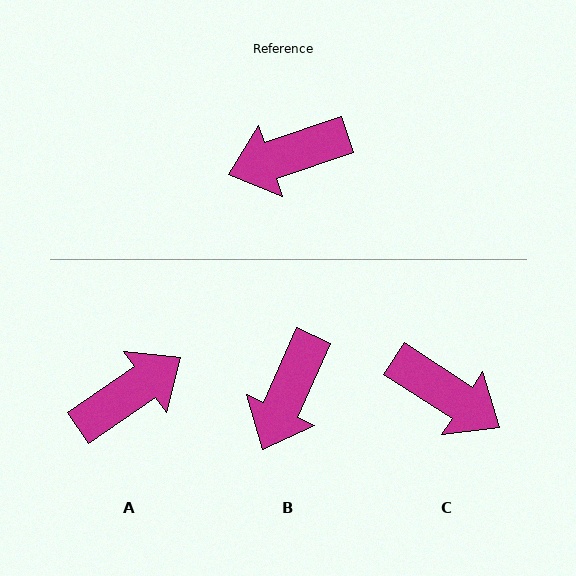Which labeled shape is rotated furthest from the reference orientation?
A, about 164 degrees away.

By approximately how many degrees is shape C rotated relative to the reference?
Approximately 128 degrees counter-clockwise.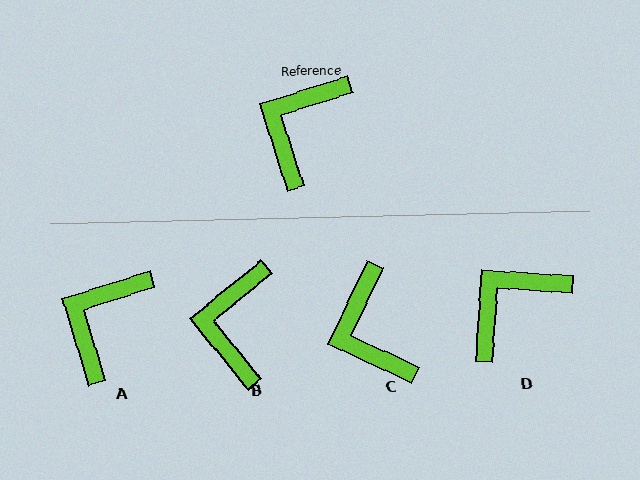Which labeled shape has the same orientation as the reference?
A.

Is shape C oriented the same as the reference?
No, it is off by about 48 degrees.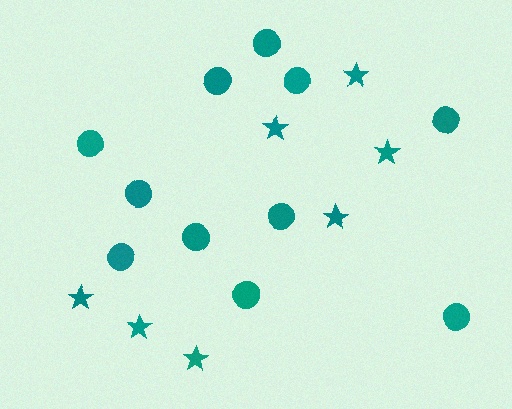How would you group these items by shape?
There are 2 groups: one group of stars (7) and one group of circles (11).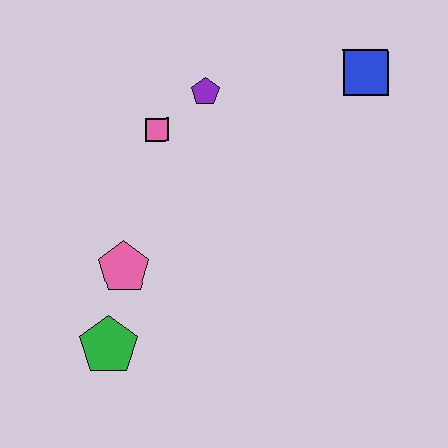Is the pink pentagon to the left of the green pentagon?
No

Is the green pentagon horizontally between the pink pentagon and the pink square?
No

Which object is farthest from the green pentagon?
The blue square is farthest from the green pentagon.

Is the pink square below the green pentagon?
No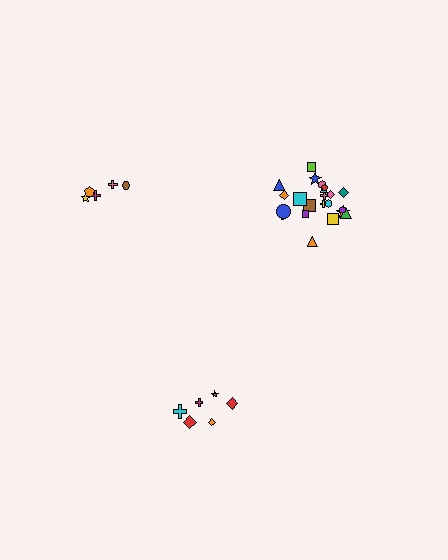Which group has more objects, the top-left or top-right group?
The top-right group.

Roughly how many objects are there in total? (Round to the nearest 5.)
Roughly 35 objects in total.